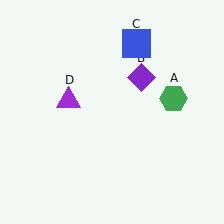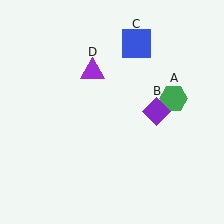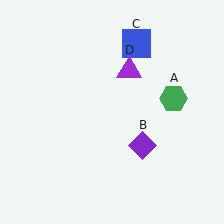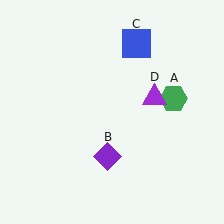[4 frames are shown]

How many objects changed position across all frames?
2 objects changed position: purple diamond (object B), purple triangle (object D).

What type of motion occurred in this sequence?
The purple diamond (object B), purple triangle (object D) rotated clockwise around the center of the scene.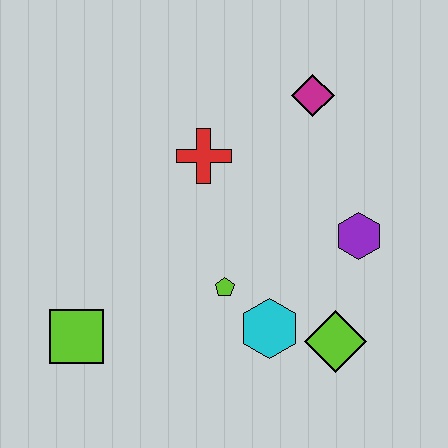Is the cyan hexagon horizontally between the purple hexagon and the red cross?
Yes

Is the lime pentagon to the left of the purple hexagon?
Yes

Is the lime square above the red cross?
No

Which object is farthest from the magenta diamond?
The lime square is farthest from the magenta diamond.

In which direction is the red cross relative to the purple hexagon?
The red cross is to the left of the purple hexagon.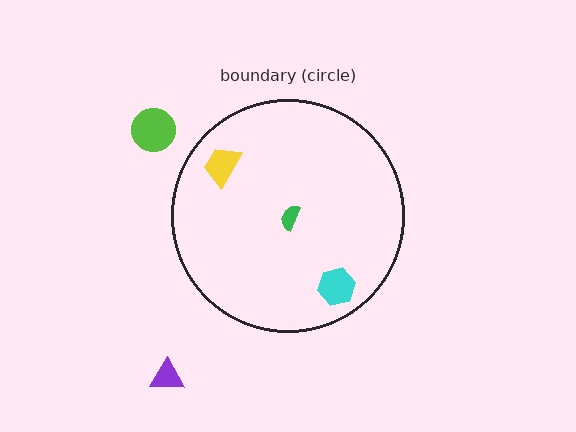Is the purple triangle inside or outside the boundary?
Outside.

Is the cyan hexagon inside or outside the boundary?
Inside.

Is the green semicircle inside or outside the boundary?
Inside.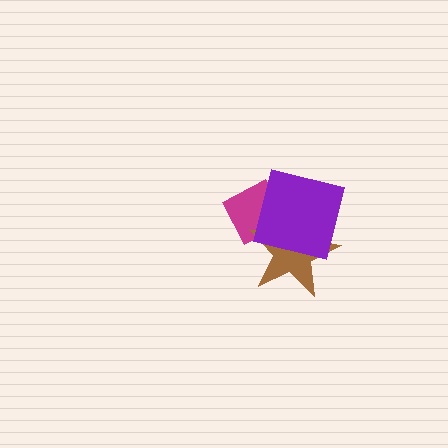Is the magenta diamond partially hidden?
Yes, it is partially covered by another shape.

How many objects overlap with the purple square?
2 objects overlap with the purple square.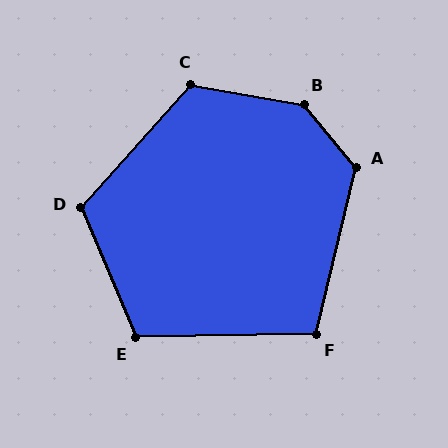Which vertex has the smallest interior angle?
F, at approximately 104 degrees.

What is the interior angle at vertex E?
Approximately 112 degrees (obtuse).